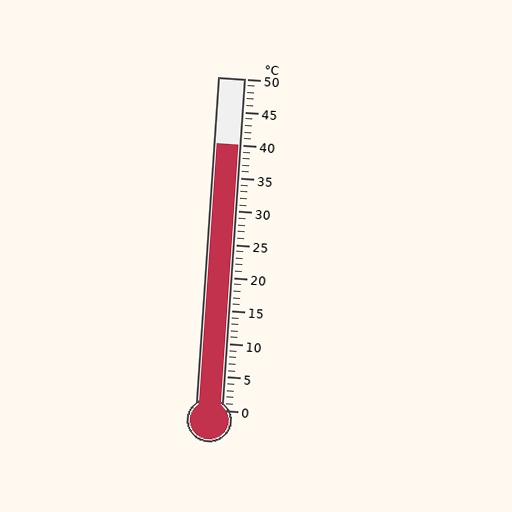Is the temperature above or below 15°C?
The temperature is above 15°C.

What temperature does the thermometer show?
The thermometer shows approximately 40°C.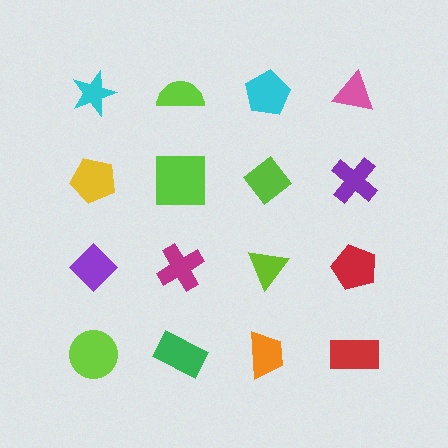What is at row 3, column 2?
A magenta cross.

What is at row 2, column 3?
A lime diamond.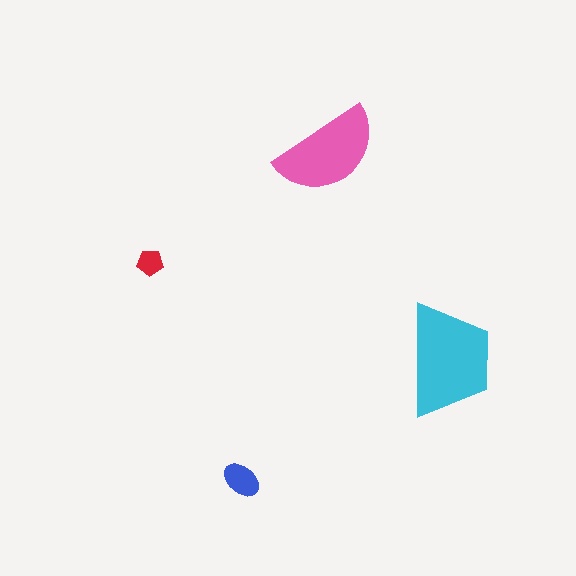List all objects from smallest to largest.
The red pentagon, the blue ellipse, the pink semicircle, the cyan trapezoid.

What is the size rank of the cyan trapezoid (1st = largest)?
1st.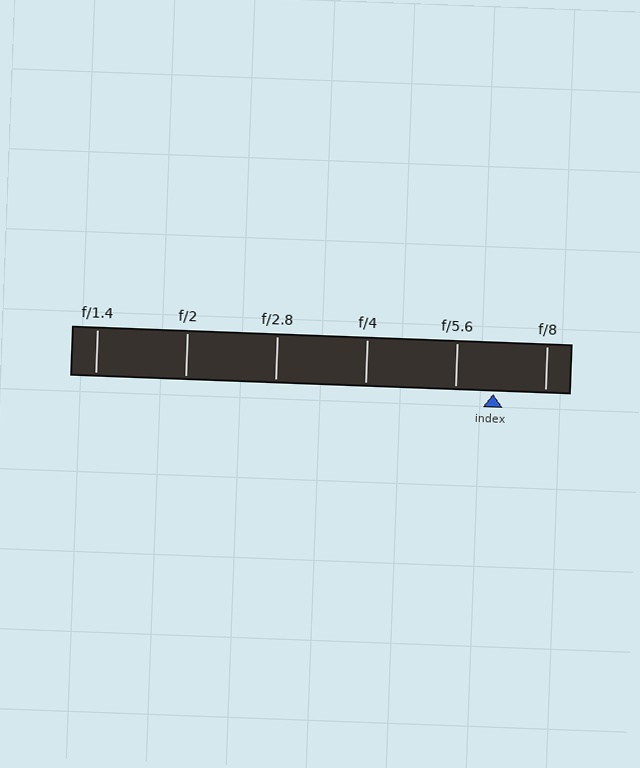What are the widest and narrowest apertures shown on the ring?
The widest aperture shown is f/1.4 and the narrowest is f/8.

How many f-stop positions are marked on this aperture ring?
There are 6 f-stop positions marked.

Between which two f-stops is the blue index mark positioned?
The index mark is between f/5.6 and f/8.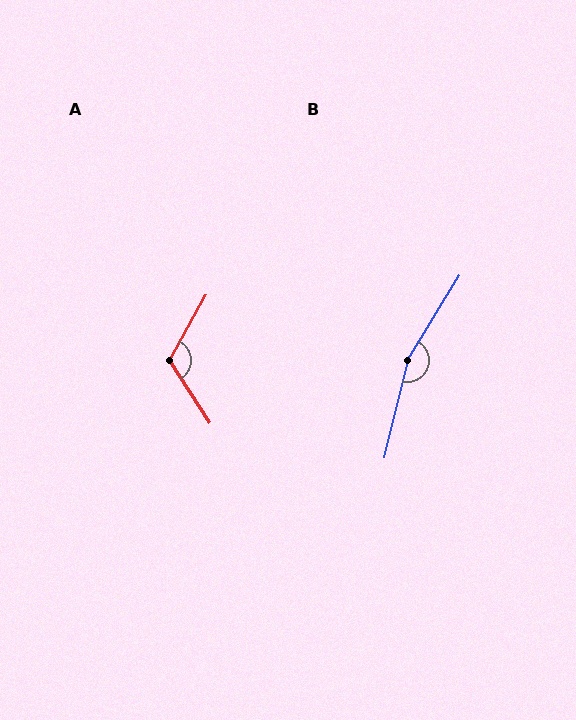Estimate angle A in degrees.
Approximately 118 degrees.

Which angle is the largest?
B, at approximately 162 degrees.